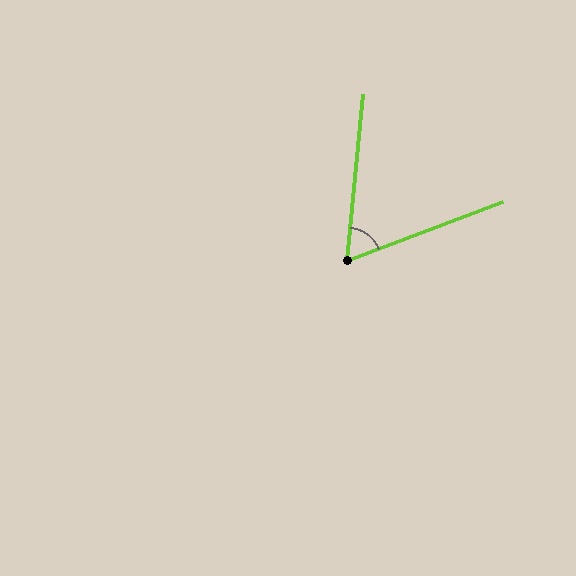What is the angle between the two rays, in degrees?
Approximately 64 degrees.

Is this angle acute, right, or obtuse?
It is acute.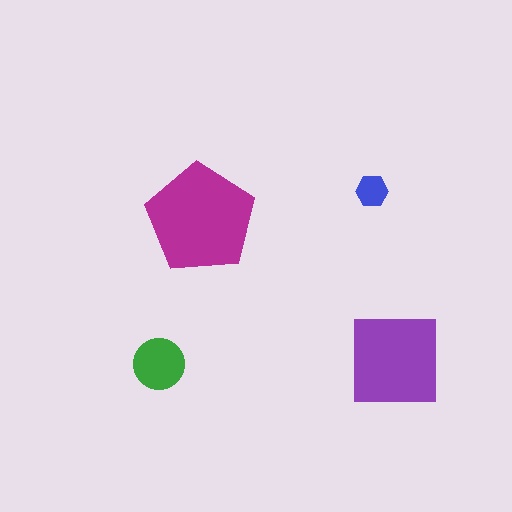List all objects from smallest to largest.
The blue hexagon, the green circle, the purple square, the magenta pentagon.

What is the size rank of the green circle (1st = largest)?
3rd.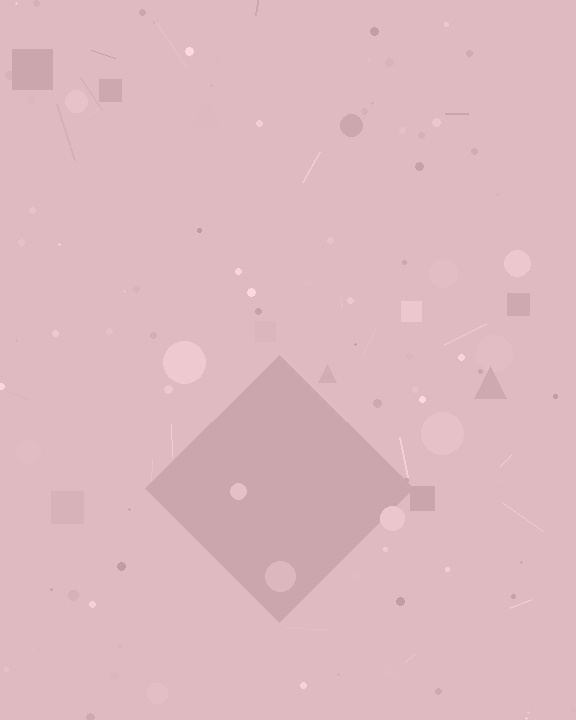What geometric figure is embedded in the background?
A diamond is embedded in the background.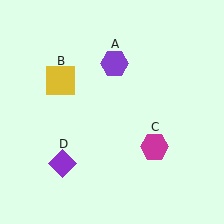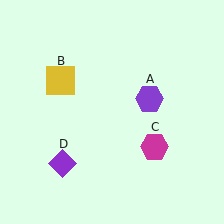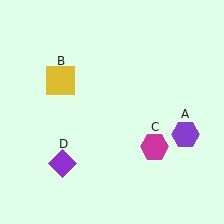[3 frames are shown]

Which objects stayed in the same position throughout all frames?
Yellow square (object B) and magenta hexagon (object C) and purple diamond (object D) remained stationary.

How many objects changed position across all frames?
1 object changed position: purple hexagon (object A).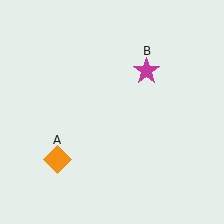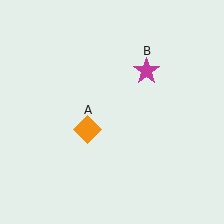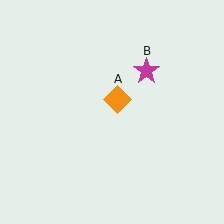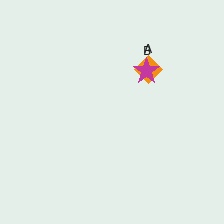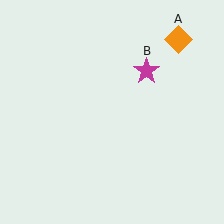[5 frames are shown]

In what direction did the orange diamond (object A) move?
The orange diamond (object A) moved up and to the right.